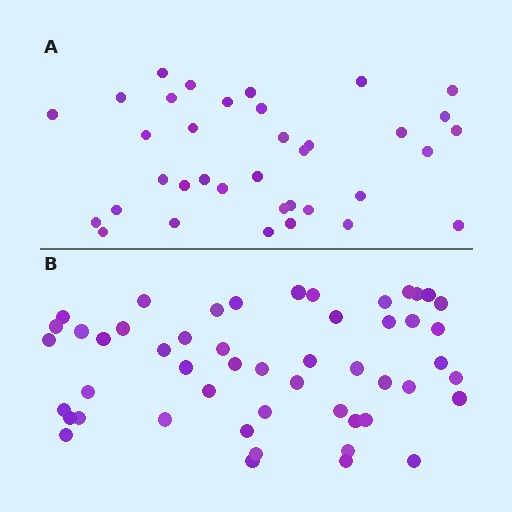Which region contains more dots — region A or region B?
Region B (the bottom region) has more dots.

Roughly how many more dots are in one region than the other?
Region B has approximately 15 more dots than region A.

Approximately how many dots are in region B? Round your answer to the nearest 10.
About 50 dots. (The exact count is 51, which rounds to 50.)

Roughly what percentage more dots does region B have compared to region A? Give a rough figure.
About 40% more.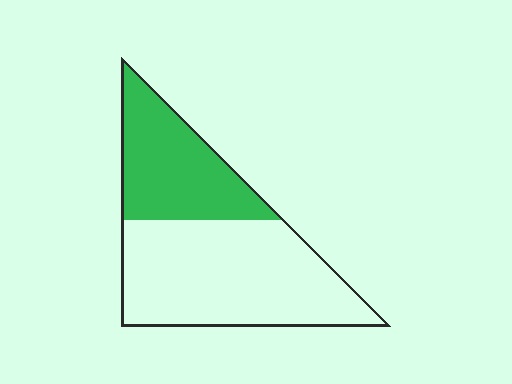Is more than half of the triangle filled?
No.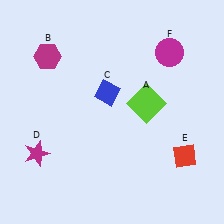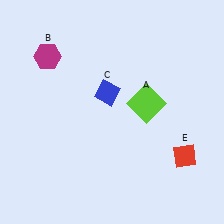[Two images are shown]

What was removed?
The magenta star (D), the magenta circle (F) were removed in Image 2.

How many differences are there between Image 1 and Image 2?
There are 2 differences between the two images.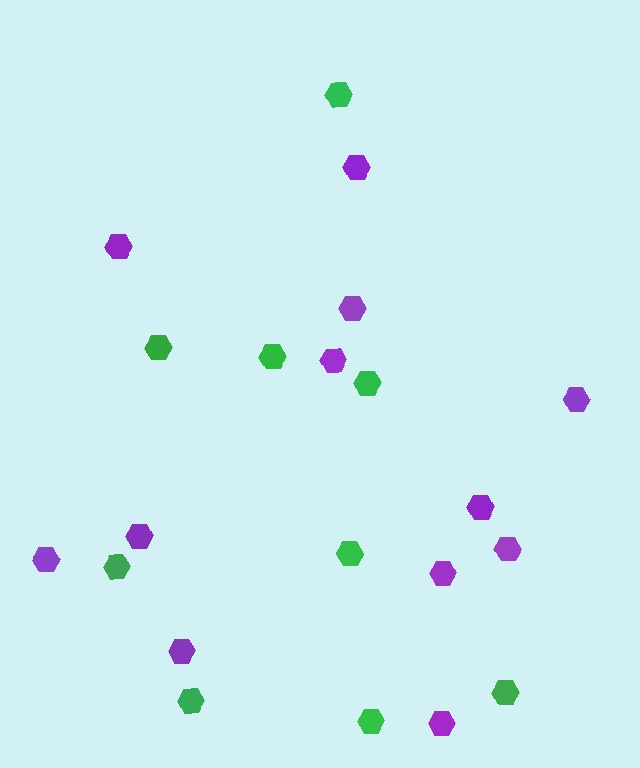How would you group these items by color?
There are 2 groups: one group of green hexagons (9) and one group of purple hexagons (12).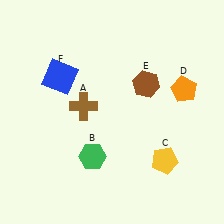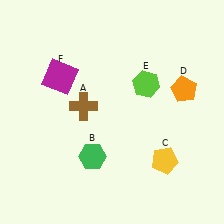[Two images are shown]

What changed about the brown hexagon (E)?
In Image 1, E is brown. In Image 2, it changed to lime.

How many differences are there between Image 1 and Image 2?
There are 2 differences between the two images.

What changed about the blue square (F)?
In Image 1, F is blue. In Image 2, it changed to magenta.